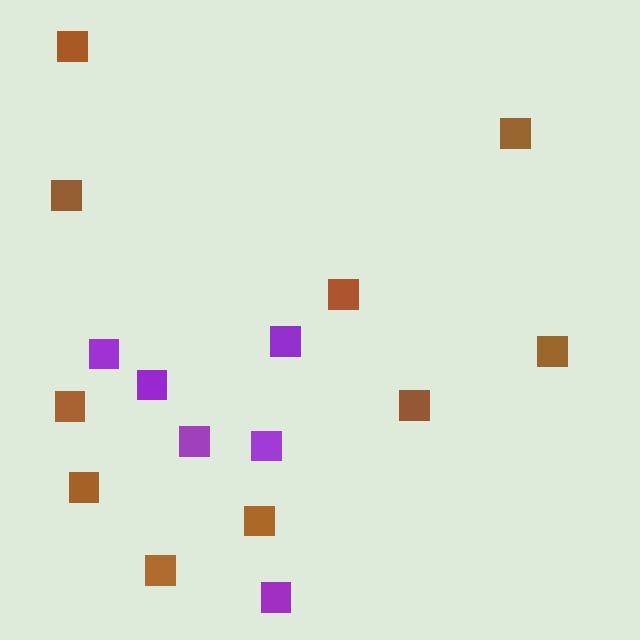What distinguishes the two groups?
There are 2 groups: one group of purple squares (6) and one group of brown squares (10).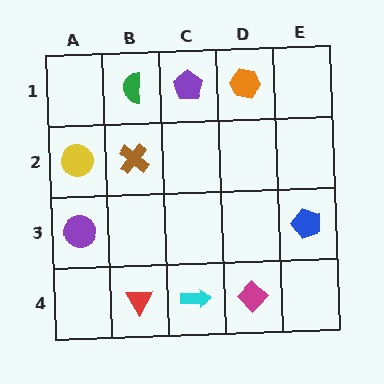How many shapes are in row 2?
2 shapes.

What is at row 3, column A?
A purple circle.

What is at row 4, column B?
A red triangle.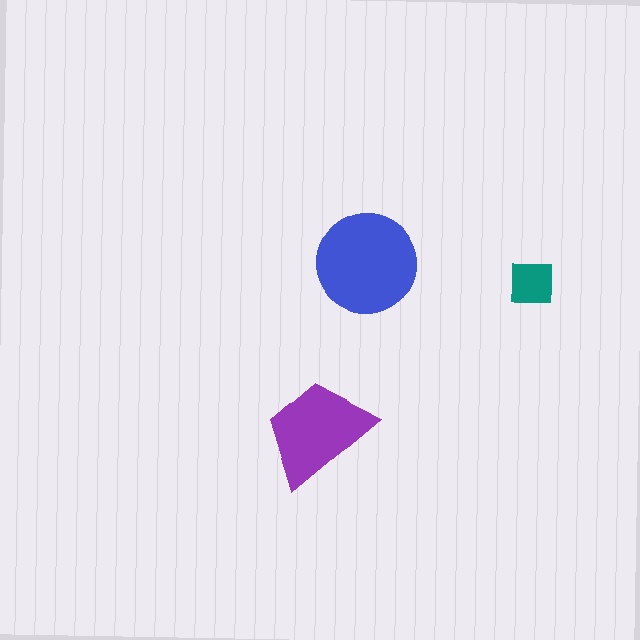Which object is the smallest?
The teal square.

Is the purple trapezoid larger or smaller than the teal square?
Larger.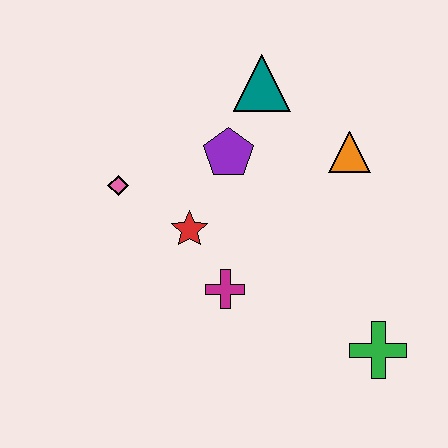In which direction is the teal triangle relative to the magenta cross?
The teal triangle is above the magenta cross.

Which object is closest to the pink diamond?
The red star is closest to the pink diamond.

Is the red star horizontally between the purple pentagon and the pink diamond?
Yes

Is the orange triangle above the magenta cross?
Yes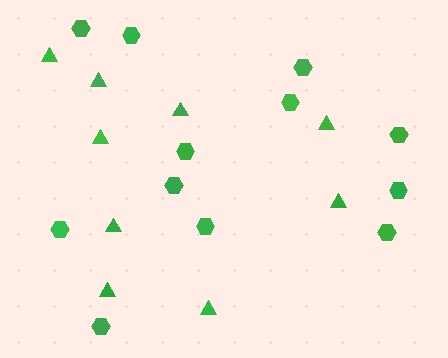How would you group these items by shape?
There are 2 groups: one group of hexagons (12) and one group of triangles (9).